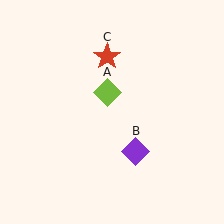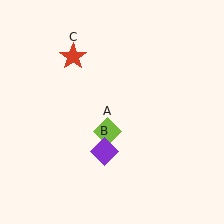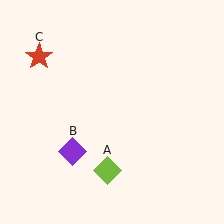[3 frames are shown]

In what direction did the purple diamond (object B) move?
The purple diamond (object B) moved left.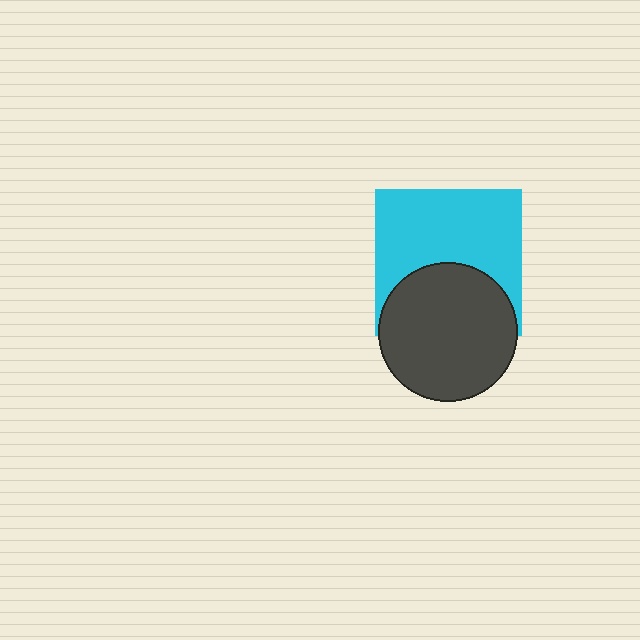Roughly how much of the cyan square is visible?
About half of it is visible (roughly 62%).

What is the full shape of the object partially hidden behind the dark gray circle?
The partially hidden object is a cyan square.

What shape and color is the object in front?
The object in front is a dark gray circle.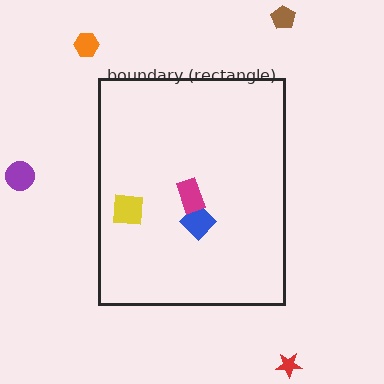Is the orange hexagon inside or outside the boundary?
Outside.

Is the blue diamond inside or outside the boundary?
Inside.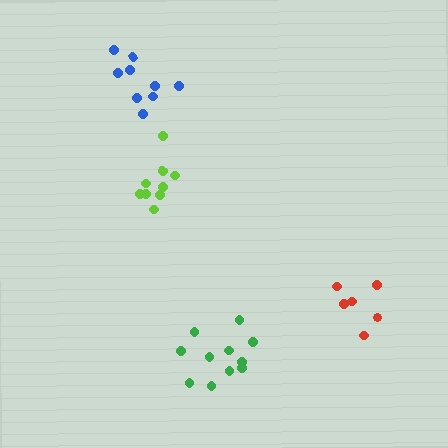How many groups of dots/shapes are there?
There are 4 groups.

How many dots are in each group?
Group 1: 9 dots, Group 2: 9 dots, Group 3: 6 dots, Group 4: 11 dots (35 total).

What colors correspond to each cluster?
The clusters are colored: lime, blue, red, green.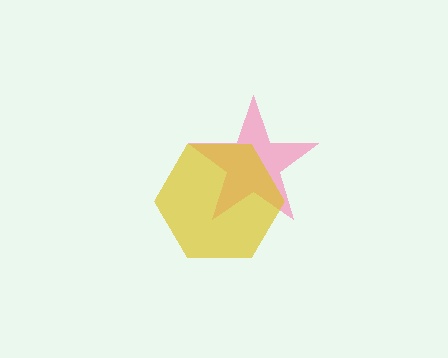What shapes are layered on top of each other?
The layered shapes are: a pink star, a yellow hexagon.